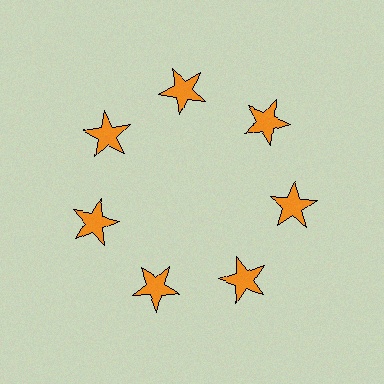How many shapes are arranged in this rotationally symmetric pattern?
There are 7 shapes, arranged in 7 groups of 1.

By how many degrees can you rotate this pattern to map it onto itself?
The pattern maps onto itself every 51 degrees of rotation.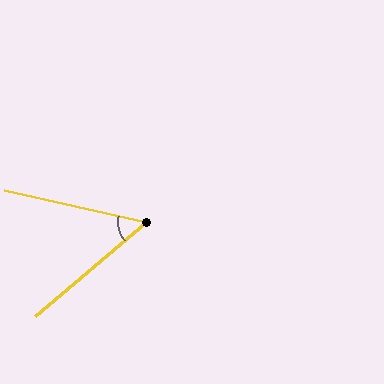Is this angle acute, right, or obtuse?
It is acute.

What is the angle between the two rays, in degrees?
Approximately 53 degrees.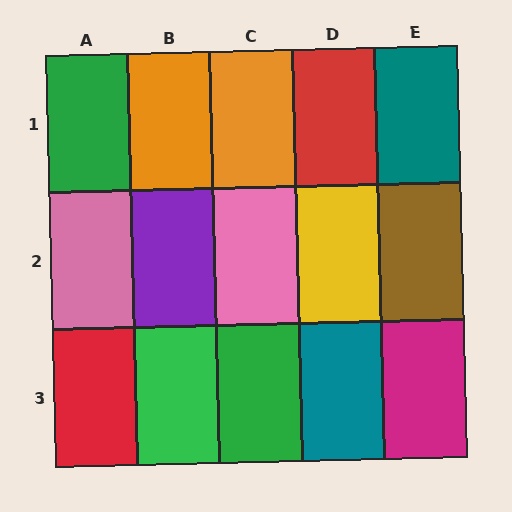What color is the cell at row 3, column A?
Red.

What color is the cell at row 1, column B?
Orange.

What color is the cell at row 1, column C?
Orange.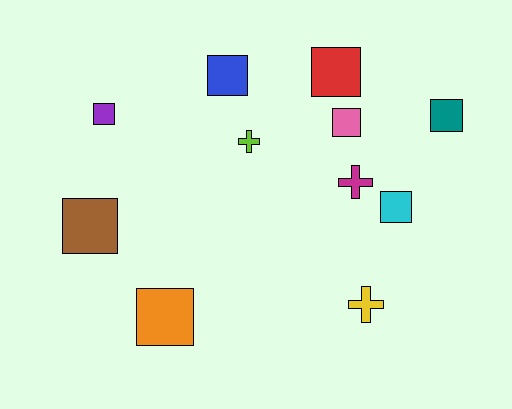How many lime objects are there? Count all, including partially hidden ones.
There is 1 lime object.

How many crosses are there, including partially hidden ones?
There are 3 crosses.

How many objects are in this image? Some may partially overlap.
There are 11 objects.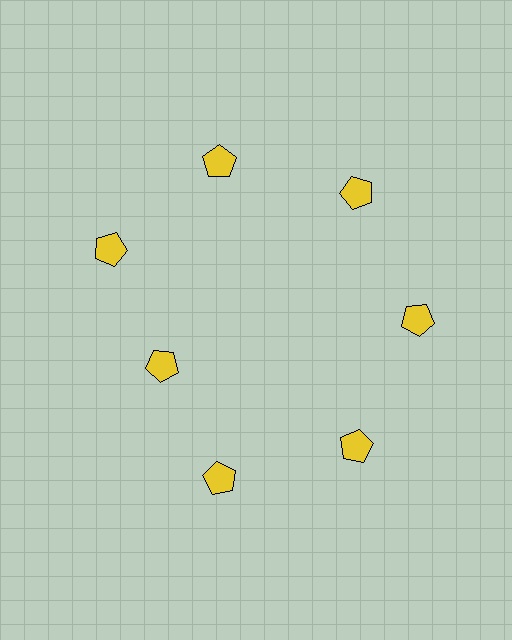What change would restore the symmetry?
The symmetry would be restored by moving it outward, back onto the ring so that all 7 pentagons sit at equal angles and equal distance from the center.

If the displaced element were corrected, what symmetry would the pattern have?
It would have 7-fold rotational symmetry — the pattern would map onto itself every 51 degrees.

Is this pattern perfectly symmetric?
No. The 7 yellow pentagons are arranged in a ring, but one element near the 8 o'clock position is pulled inward toward the center, breaking the 7-fold rotational symmetry.